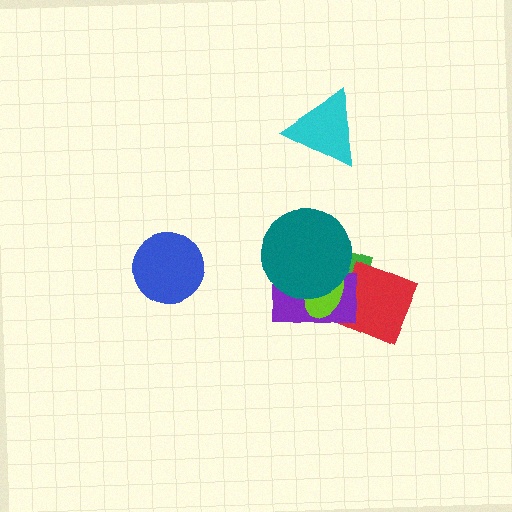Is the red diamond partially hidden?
Yes, it is partially covered by another shape.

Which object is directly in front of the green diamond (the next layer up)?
The red diamond is directly in front of the green diamond.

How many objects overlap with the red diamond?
3 objects overlap with the red diamond.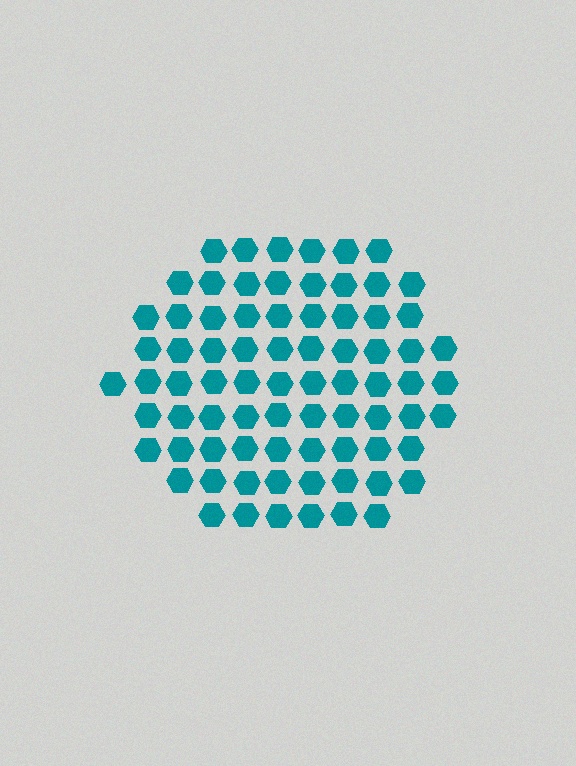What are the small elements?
The small elements are hexagons.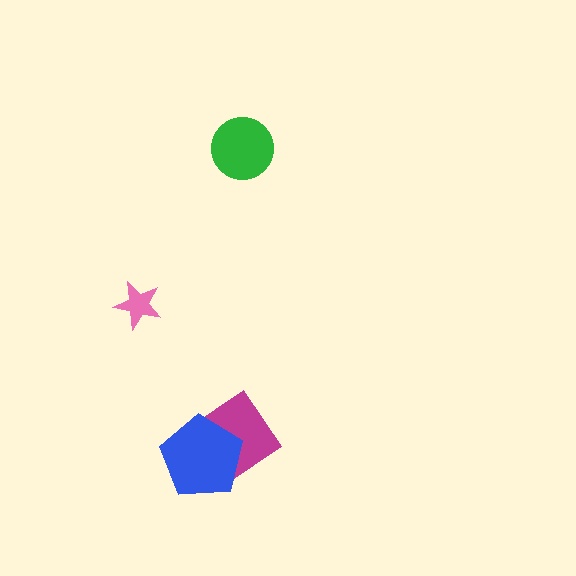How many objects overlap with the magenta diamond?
1 object overlaps with the magenta diamond.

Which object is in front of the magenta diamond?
The blue pentagon is in front of the magenta diamond.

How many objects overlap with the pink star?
0 objects overlap with the pink star.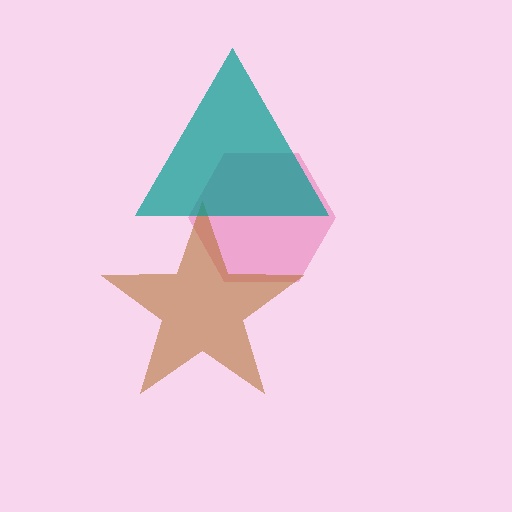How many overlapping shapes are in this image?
There are 3 overlapping shapes in the image.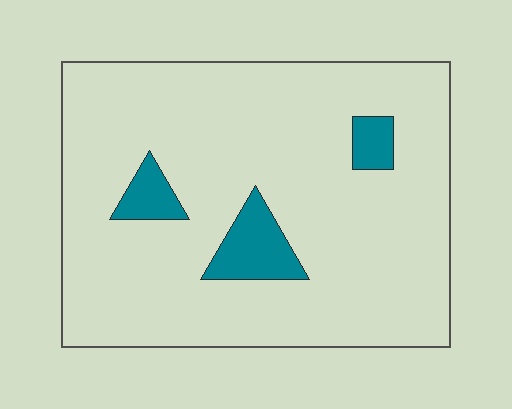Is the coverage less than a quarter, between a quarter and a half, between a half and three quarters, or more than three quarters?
Less than a quarter.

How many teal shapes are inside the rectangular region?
3.